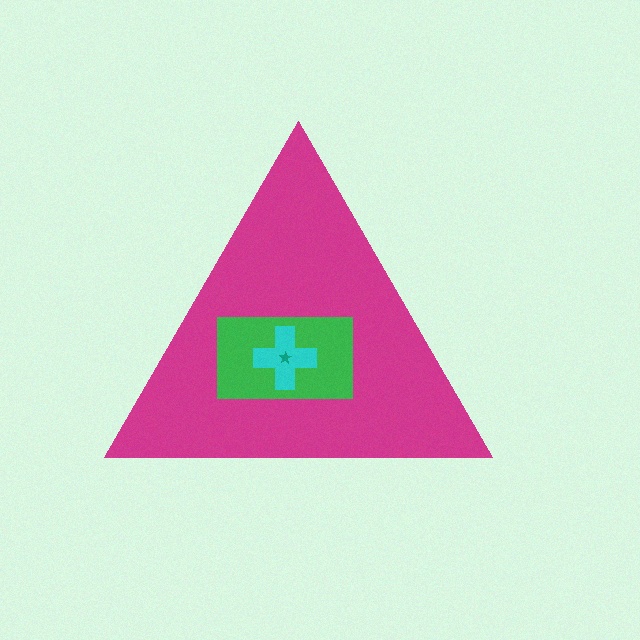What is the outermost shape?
The magenta triangle.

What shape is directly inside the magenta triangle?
The green rectangle.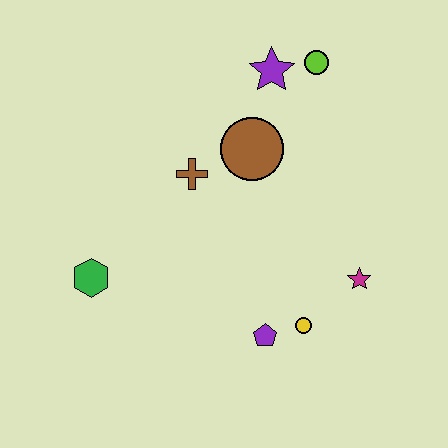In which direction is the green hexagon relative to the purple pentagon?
The green hexagon is to the left of the purple pentagon.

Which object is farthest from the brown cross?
The magenta star is farthest from the brown cross.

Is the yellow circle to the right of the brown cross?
Yes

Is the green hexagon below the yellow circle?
No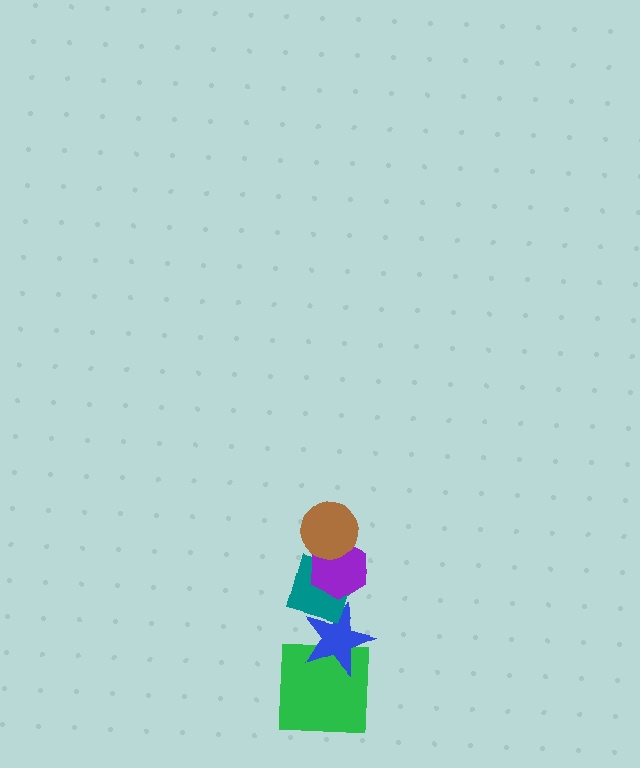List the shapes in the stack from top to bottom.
From top to bottom: the brown circle, the purple hexagon, the teal diamond, the blue star, the green square.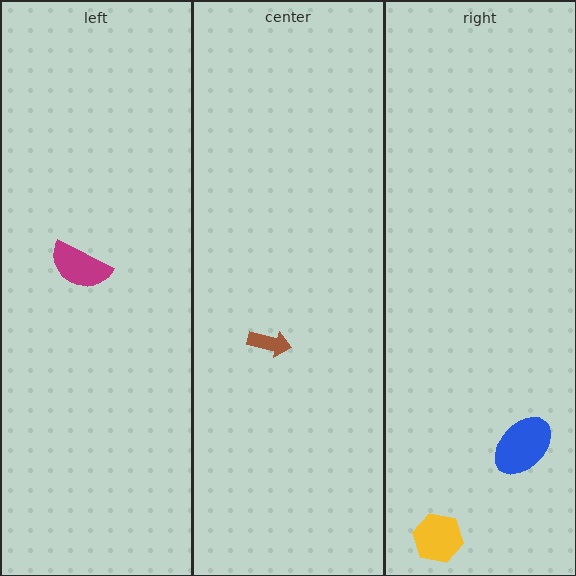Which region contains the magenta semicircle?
The left region.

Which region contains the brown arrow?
The center region.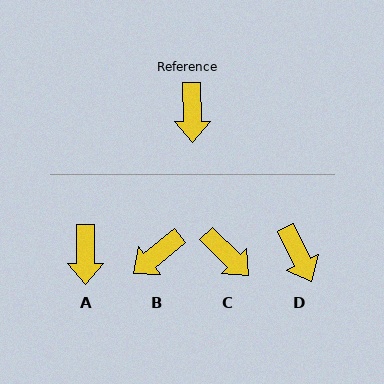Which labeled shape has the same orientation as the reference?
A.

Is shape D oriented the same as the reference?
No, it is off by about 26 degrees.